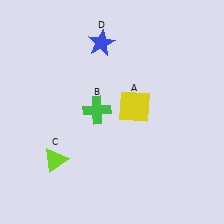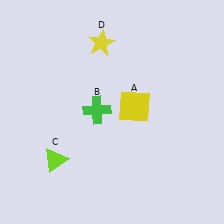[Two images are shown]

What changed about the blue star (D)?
In Image 1, D is blue. In Image 2, it changed to yellow.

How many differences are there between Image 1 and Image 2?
There is 1 difference between the two images.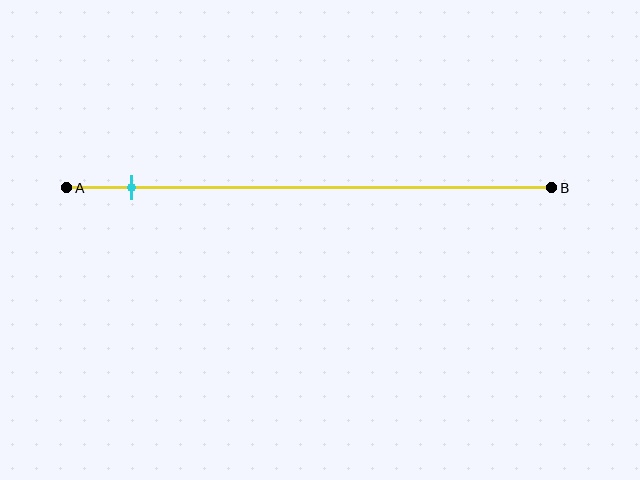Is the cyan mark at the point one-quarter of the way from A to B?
No, the mark is at about 15% from A, not at the 25% one-quarter point.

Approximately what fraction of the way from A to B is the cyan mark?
The cyan mark is approximately 15% of the way from A to B.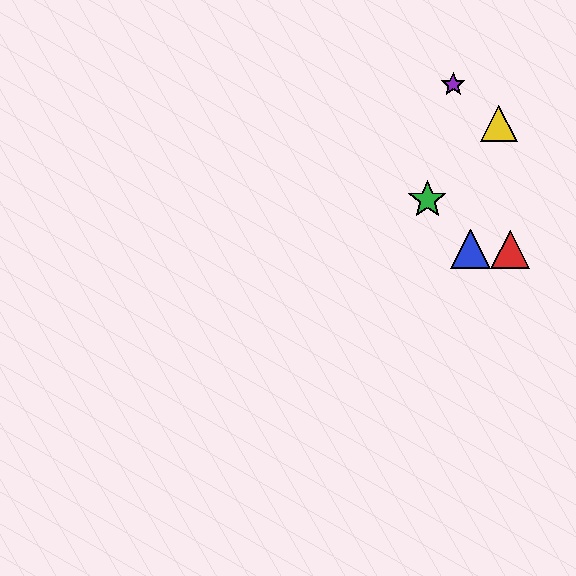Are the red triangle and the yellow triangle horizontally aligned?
No, the red triangle is at y≈249 and the yellow triangle is at y≈123.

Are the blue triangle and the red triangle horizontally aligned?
Yes, both are at y≈249.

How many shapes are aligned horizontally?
2 shapes (the red triangle, the blue triangle) are aligned horizontally.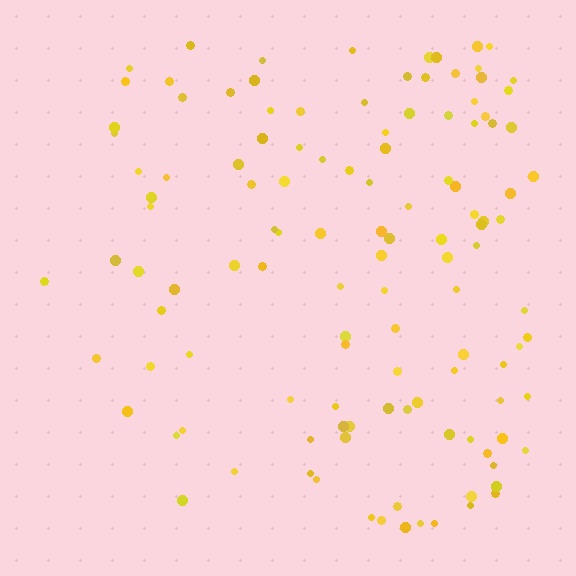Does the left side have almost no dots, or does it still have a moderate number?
Still a moderate number, just noticeably fewer than the right.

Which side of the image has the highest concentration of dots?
The right.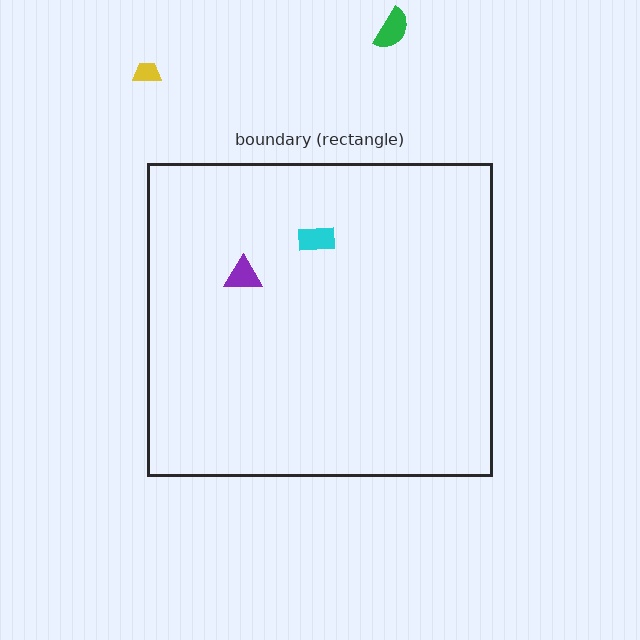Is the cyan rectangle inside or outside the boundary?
Inside.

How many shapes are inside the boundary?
2 inside, 2 outside.